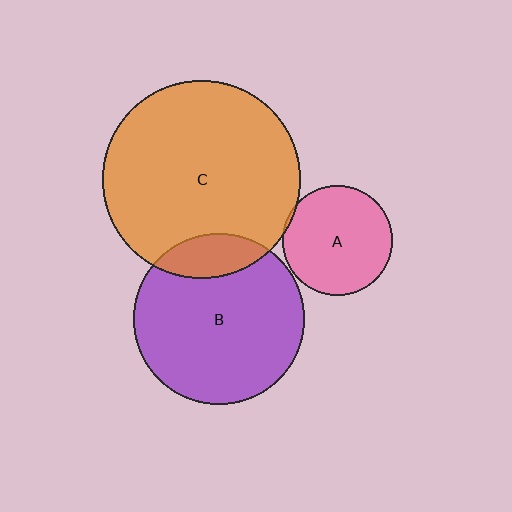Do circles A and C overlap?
Yes.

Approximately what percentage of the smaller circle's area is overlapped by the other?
Approximately 5%.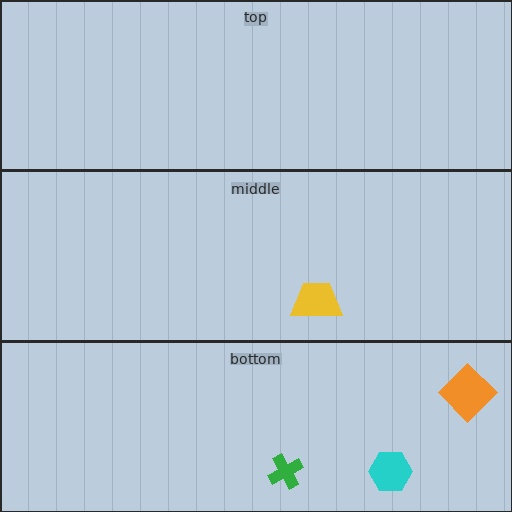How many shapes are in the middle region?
1.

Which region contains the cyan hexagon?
The bottom region.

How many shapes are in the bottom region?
3.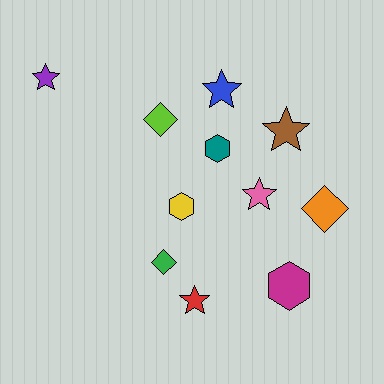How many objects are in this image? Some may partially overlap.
There are 11 objects.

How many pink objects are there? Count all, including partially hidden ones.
There is 1 pink object.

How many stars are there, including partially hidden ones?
There are 5 stars.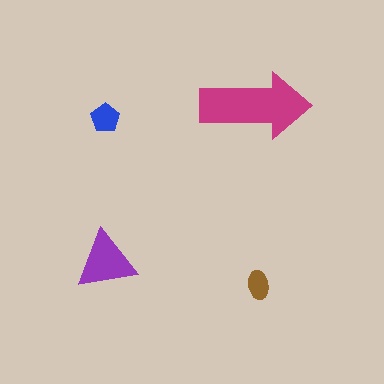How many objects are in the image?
There are 4 objects in the image.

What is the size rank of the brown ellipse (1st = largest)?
4th.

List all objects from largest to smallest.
The magenta arrow, the purple triangle, the blue pentagon, the brown ellipse.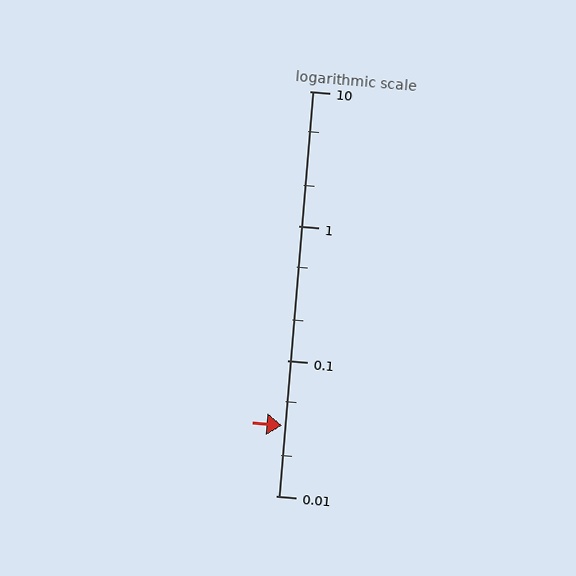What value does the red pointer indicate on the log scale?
The pointer indicates approximately 0.033.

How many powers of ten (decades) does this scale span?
The scale spans 3 decades, from 0.01 to 10.